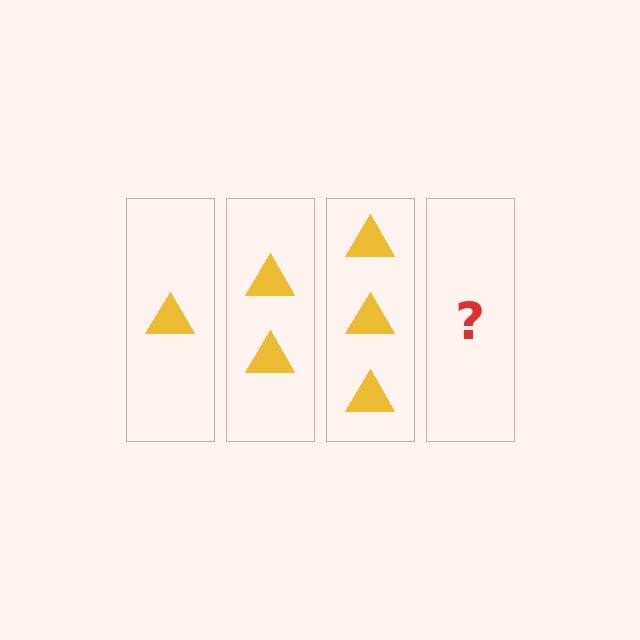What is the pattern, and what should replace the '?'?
The pattern is that each step adds one more triangle. The '?' should be 4 triangles.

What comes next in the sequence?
The next element should be 4 triangles.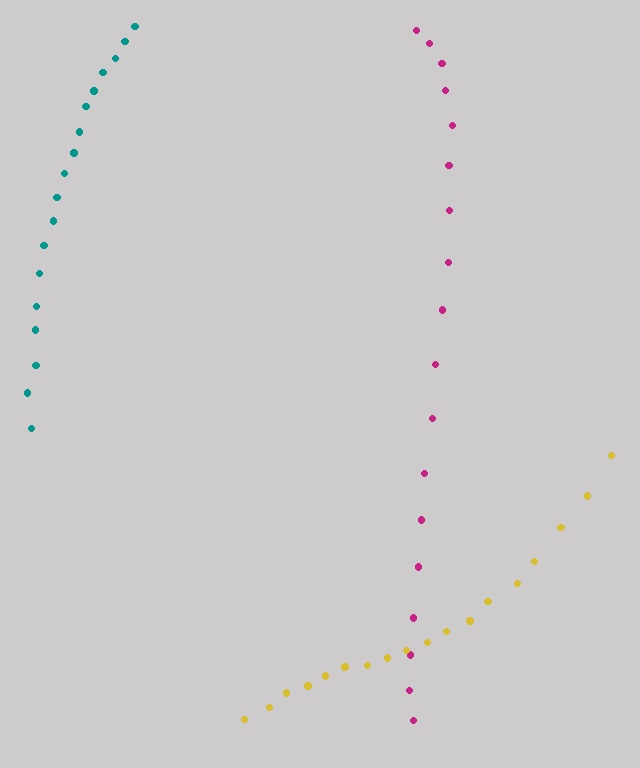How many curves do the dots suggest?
There are 3 distinct paths.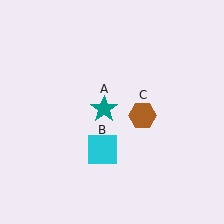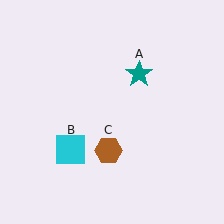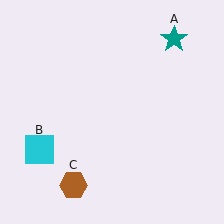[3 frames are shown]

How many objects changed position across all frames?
3 objects changed position: teal star (object A), cyan square (object B), brown hexagon (object C).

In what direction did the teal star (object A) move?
The teal star (object A) moved up and to the right.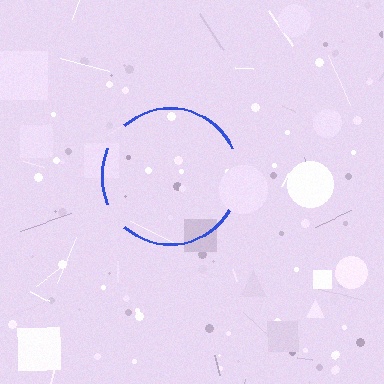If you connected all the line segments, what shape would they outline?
They would outline a circle.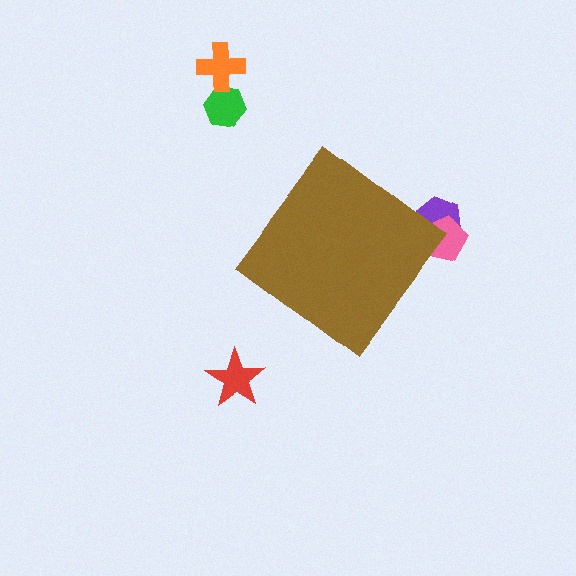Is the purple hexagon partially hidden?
Yes, the purple hexagon is partially hidden behind the brown diamond.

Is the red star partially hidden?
No, the red star is fully visible.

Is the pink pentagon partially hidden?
Yes, the pink pentagon is partially hidden behind the brown diamond.